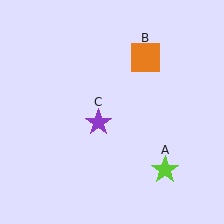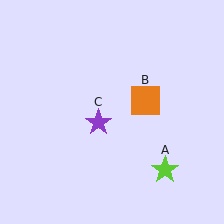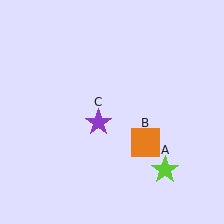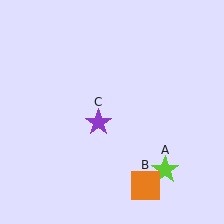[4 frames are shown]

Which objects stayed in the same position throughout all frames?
Lime star (object A) and purple star (object C) remained stationary.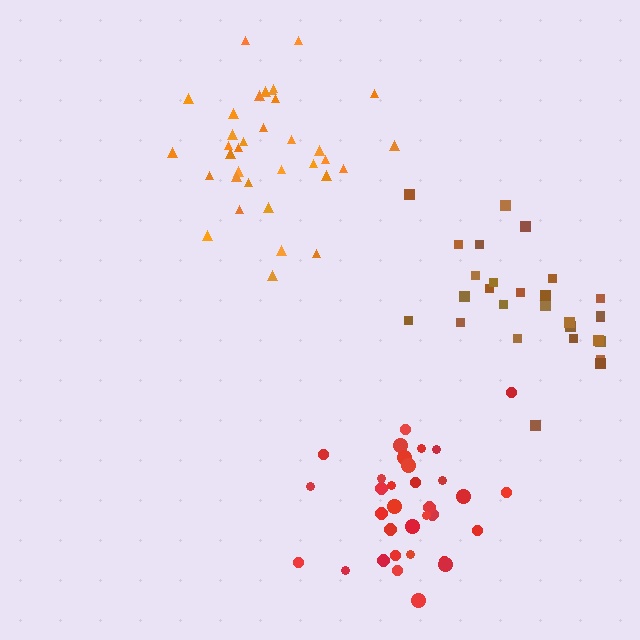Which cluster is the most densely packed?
Red.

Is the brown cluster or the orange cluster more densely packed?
Orange.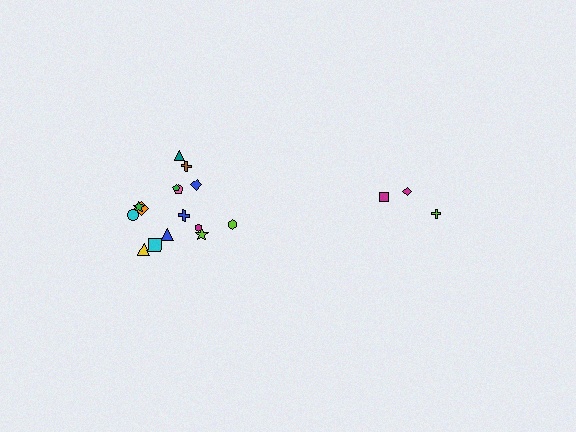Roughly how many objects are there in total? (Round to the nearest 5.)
Roughly 20 objects in total.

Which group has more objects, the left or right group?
The left group.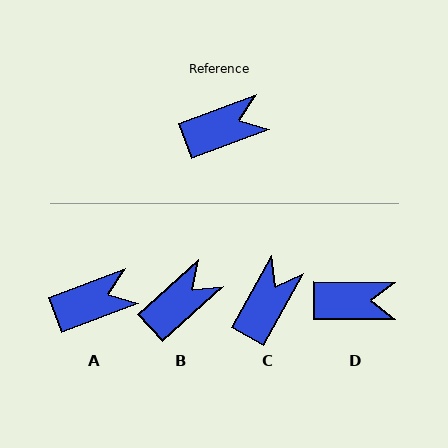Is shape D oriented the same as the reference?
No, it is off by about 20 degrees.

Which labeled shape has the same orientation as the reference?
A.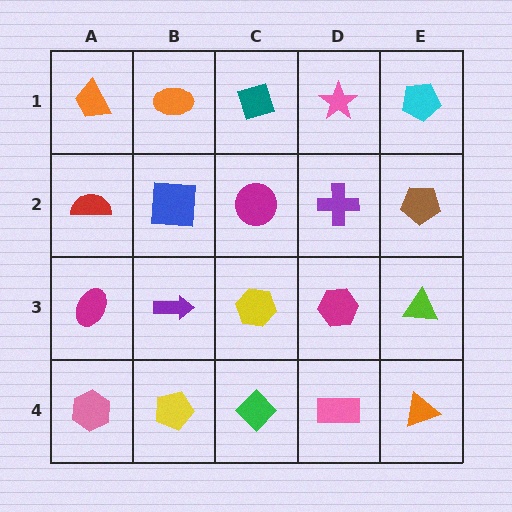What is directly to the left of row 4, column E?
A pink rectangle.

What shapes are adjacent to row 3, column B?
A blue square (row 2, column B), a yellow pentagon (row 4, column B), a magenta ellipse (row 3, column A), a yellow hexagon (row 3, column C).